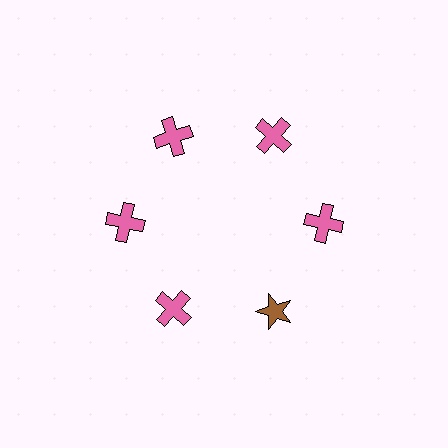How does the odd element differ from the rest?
It differs in both color (brown instead of pink) and shape (star instead of cross).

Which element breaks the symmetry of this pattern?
The brown star at roughly the 5 o'clock position breaks the symmetry. All other shapes are pink crosses.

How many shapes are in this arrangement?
There are 6 shapes arranged in a ring pattern.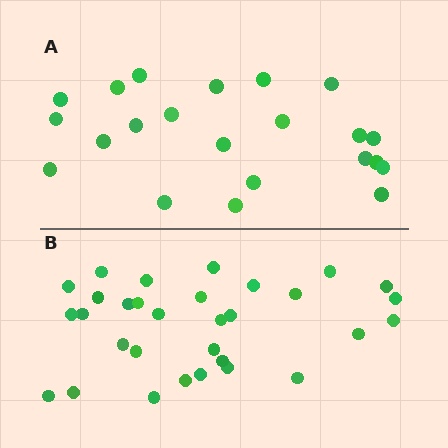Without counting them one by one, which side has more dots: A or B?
Region B (the bottom region) has more dots.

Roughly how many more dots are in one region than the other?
Region B has roughly 8 or so more dots than region A.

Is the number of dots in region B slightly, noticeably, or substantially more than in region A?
Region B has noticeably more, but not dramatically so. The ratio is roughly 1.4 to 1.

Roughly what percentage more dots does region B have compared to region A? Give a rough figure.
About 40% more.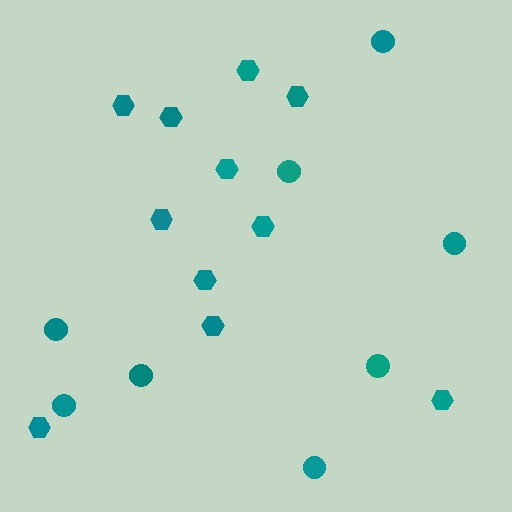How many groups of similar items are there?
There are 2 groups: one group of hexagons (11) and one group of circles (8).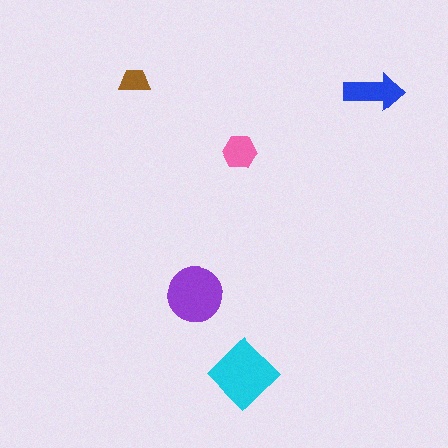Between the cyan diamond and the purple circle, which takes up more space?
The cyan diamond.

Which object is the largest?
The cyan diamond.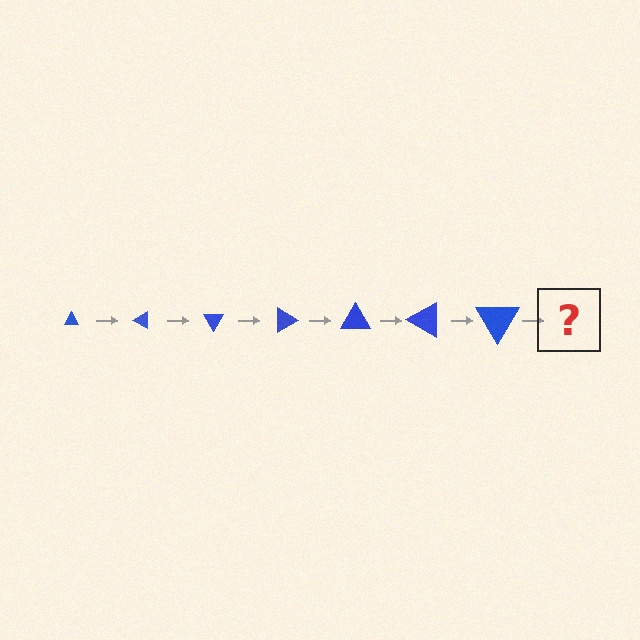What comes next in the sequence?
The next element should be a triangle, larger than the previous one and rotated 210 degrees from the start.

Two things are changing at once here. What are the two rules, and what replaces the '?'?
The two rules are that the triangle grows larger each step and it rotates 30 degrees each step. The '?' should be a triangle, larger than the previous one and rotated 210 degrees from the start.